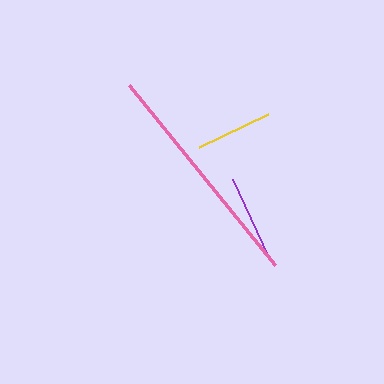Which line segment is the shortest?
The yellow line is the shortest at approximately 76 pixels.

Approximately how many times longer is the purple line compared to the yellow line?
The purple line is approximately 1.1 times the length of the yellow line.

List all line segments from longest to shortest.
From longest to shortest: pink, purple, yellow.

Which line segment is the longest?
The pink line is the longest at approximately 232 pixels.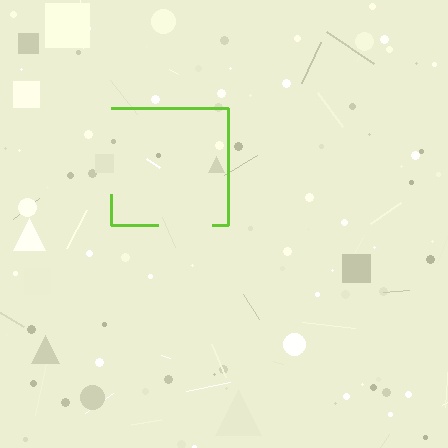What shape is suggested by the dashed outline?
The dashed outline suggests a square.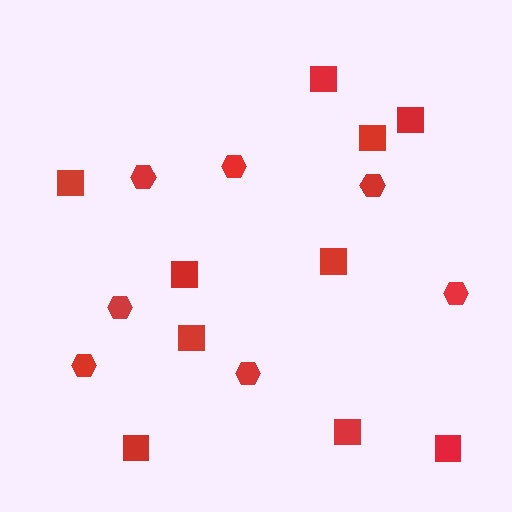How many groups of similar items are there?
There are 2 groups: one group of squares (10) and one group of hexagons (7).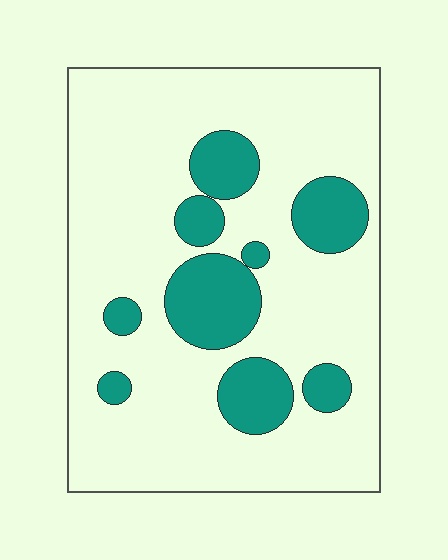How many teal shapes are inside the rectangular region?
9.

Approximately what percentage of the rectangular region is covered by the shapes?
Approximately 20%.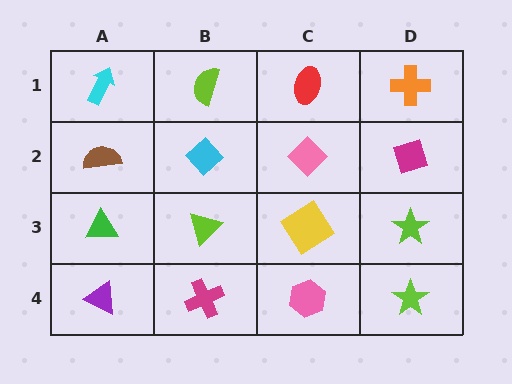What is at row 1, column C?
A red ellipse.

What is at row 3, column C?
A yellow diamond.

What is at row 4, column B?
A magenta cross.